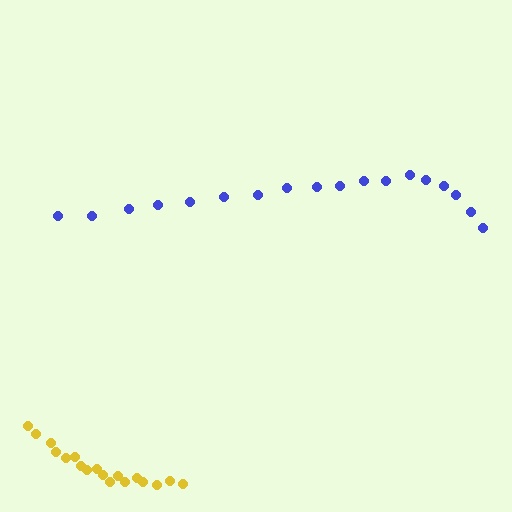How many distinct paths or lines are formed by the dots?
There are 2 distinct paths.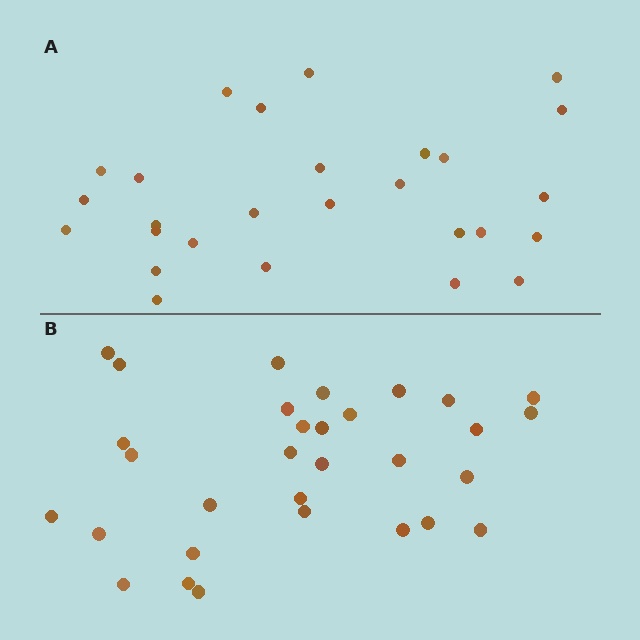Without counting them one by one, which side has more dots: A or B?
Region B (the bottom region) has more dots.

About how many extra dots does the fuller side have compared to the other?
Region B has about 4 more dots than region A.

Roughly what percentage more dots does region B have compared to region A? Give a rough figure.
About 15% more.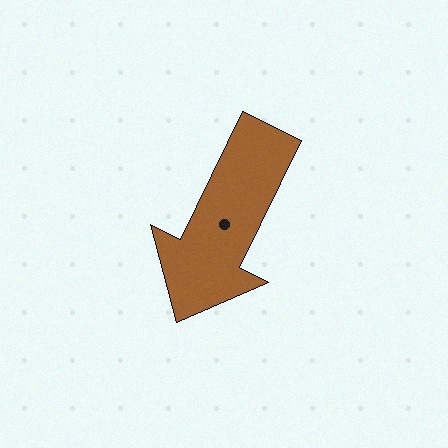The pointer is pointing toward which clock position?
Roughly 7 o'clock.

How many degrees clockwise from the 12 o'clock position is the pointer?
Approximately 206 degrees.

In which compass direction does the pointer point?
Southwest.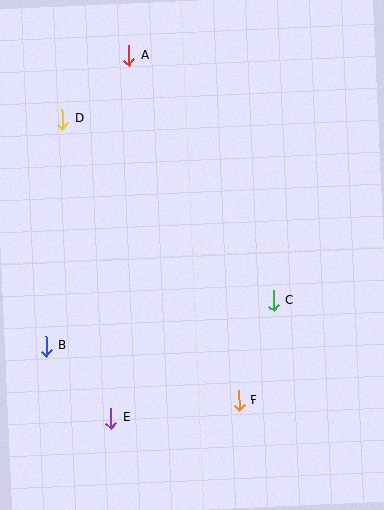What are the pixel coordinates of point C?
Point C is at (273, 301).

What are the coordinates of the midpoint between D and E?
The midpoint between D and E is at (87, 268).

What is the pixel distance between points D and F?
The distance between D and F is 333 pixels.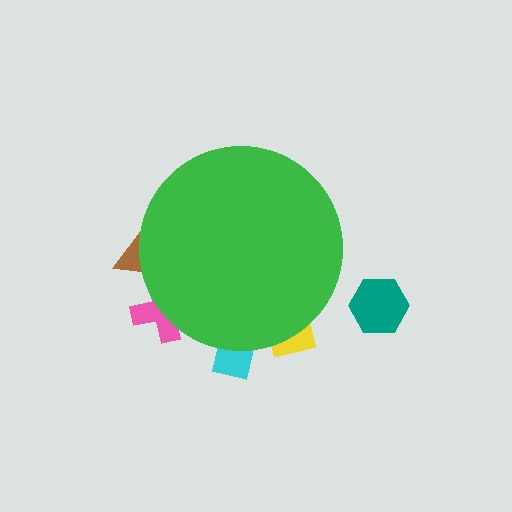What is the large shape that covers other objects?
A green circle.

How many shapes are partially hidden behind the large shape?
4 shapes are partially hidden.